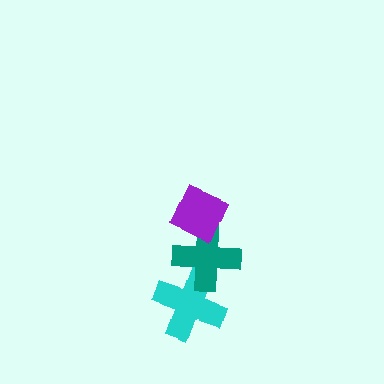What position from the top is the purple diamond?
The purple diamond is 1st from the top.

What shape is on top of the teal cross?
The purple diamond is on top of the teal cross.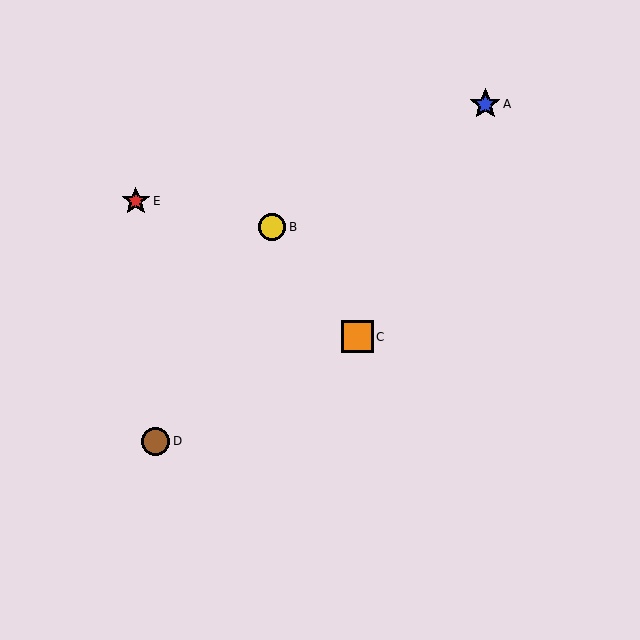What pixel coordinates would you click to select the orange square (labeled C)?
Click at (357, 337) to select the orange square C.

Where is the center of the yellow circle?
The center of the yellow circle is at (272, 227).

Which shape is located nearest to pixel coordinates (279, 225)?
The yellow circle (labeled B) at (272, 227) is nearest to that location.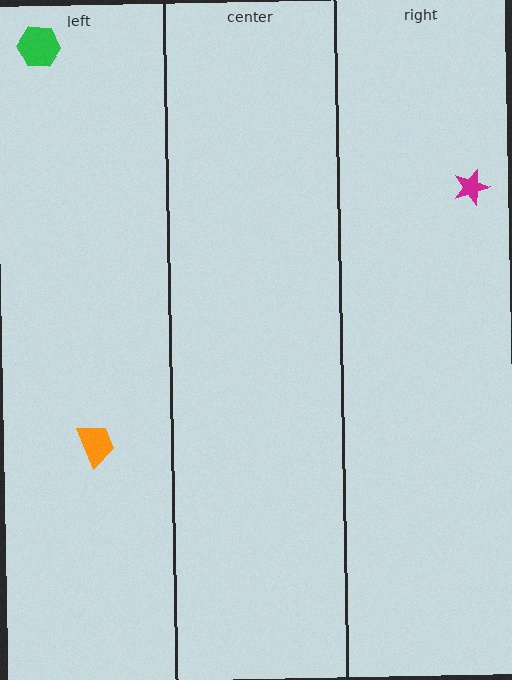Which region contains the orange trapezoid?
The left region.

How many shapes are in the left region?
2.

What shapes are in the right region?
The magenta star.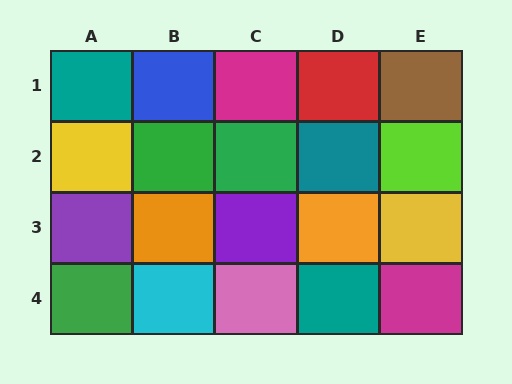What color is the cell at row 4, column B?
Cyan.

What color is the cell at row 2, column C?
Green.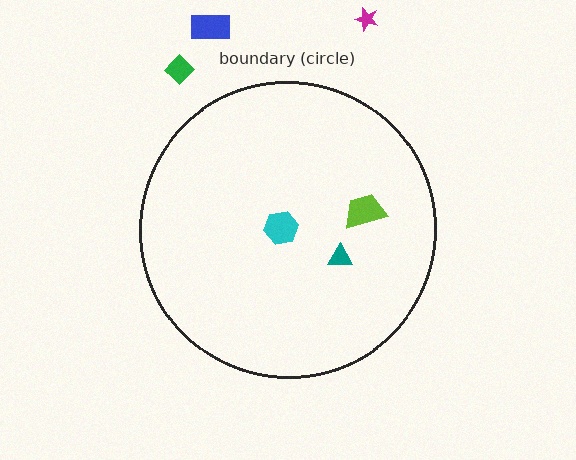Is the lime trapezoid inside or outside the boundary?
Inside.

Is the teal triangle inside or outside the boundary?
Inside.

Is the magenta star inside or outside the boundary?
Outside.